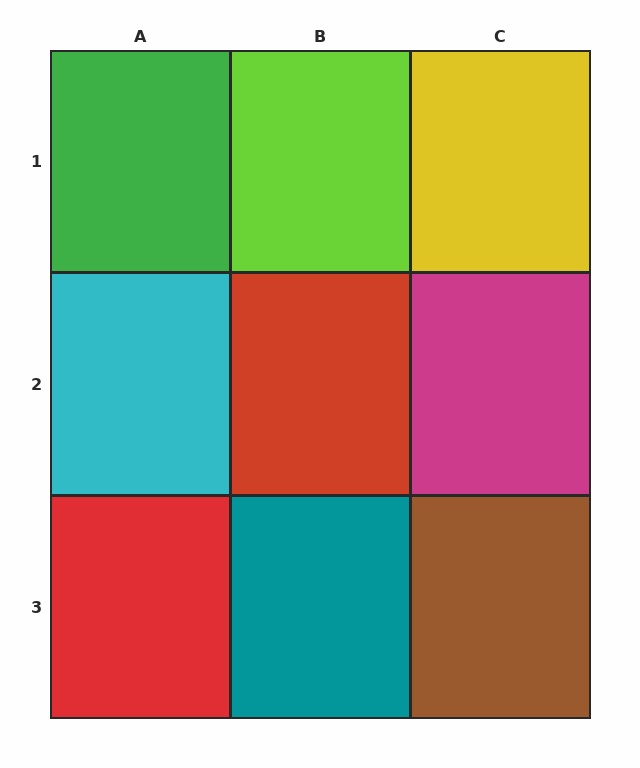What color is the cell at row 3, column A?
Red.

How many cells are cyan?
1 cell is cyan.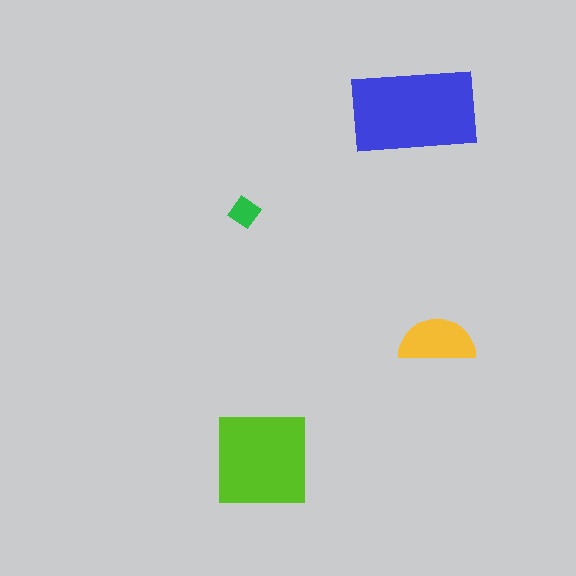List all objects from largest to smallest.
The blue rectangle, the lime square, the yellow semicircle, the green diamond.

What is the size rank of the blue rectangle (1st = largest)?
1st.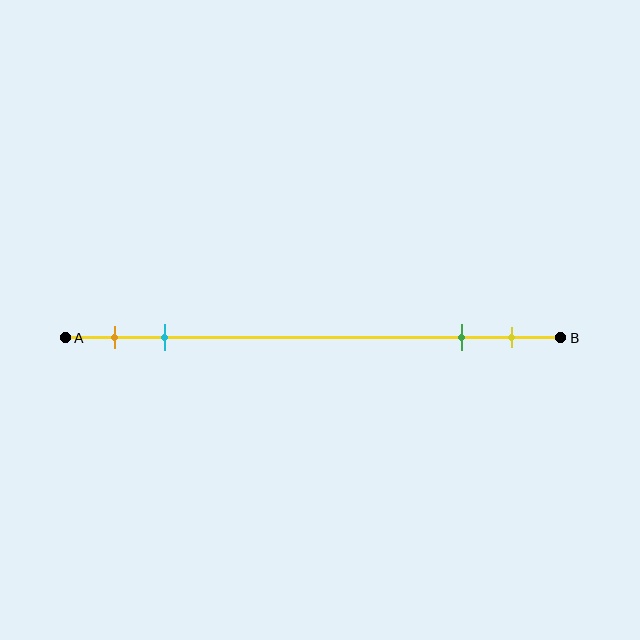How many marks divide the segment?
There are 4 marks dividing the segment.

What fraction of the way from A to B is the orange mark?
The orange mark is approximately 10% (0.1) of the way from A to B.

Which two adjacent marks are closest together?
The green and yellow marks are the closest adjacent pair.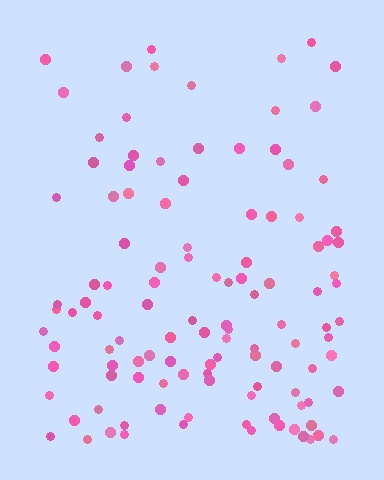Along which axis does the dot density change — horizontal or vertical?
Vertical.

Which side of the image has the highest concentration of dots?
The bottom.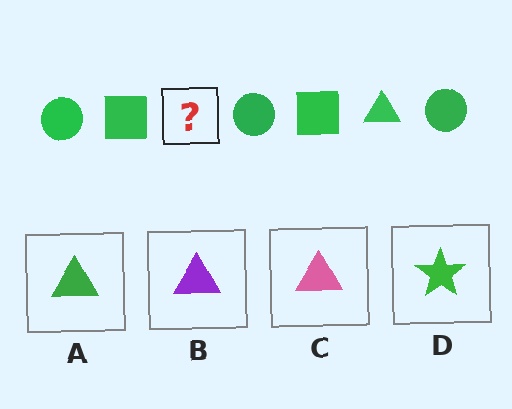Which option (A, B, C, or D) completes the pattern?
A.